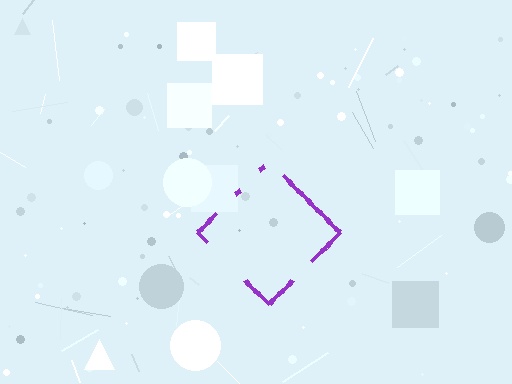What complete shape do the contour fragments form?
The contour fragments form a diamond.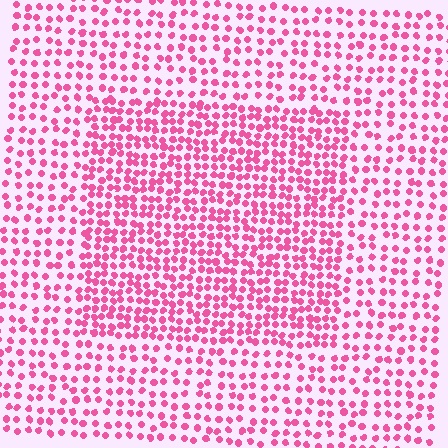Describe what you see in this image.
The image contains small pink elements arranged at two different densities. A rectangle-shaped region is visible where the elements are more densely packed than the surrounding area.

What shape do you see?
I see a rectangle.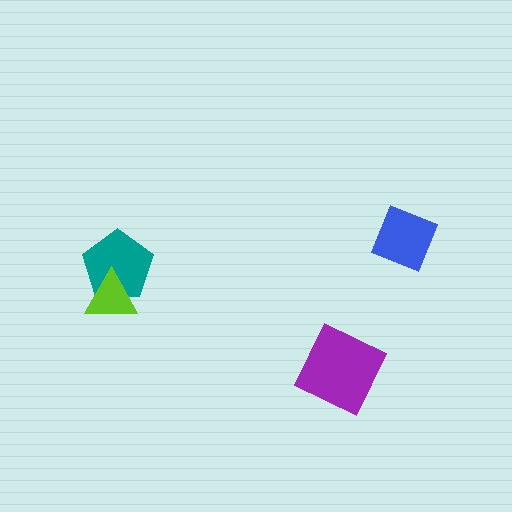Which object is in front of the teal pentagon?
The lime triangle is in front of the teal pentagon.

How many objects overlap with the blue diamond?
0 objects overlap with the blue diamond.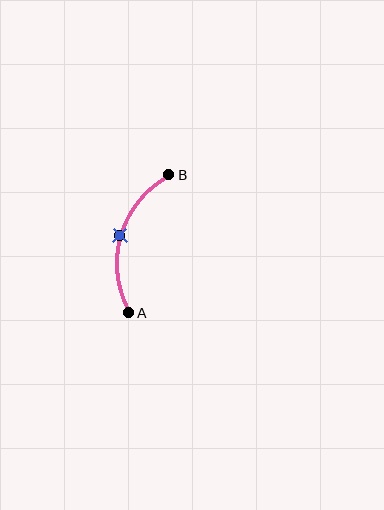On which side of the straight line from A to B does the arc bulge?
The arc bulges to the left of the straight line connecting A and B.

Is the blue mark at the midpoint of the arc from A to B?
Yes. The blue mark lies on the arc at equal arc-length from both A and B — it is the arc midpoint.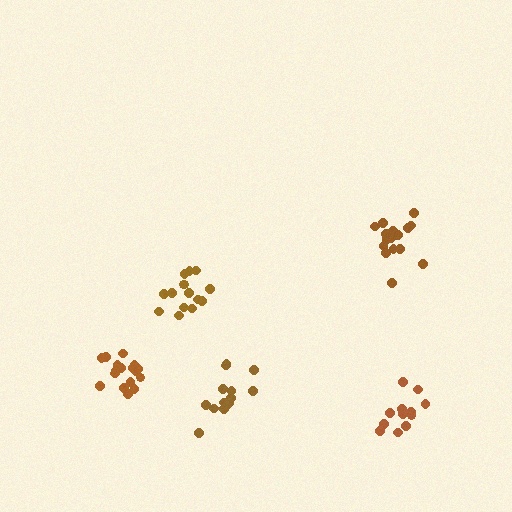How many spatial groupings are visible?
There are 5 spatial groupings.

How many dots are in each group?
Group 1: 15 dots, Group 2: 17 dots, Group 3: 17 dots, Group 4: 12 dots, Group 5: 14 dots (75 total).